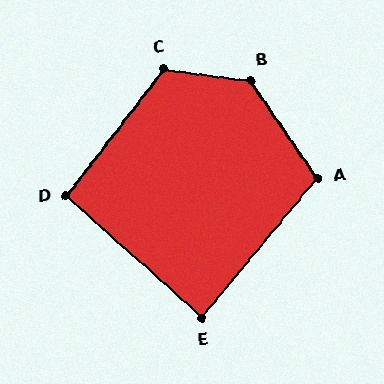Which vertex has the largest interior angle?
B, at approximately 132 degrees.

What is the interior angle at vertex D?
Approximately 94 degrees (approximately right).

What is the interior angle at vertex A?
Approximately 106 degrees (obtuse).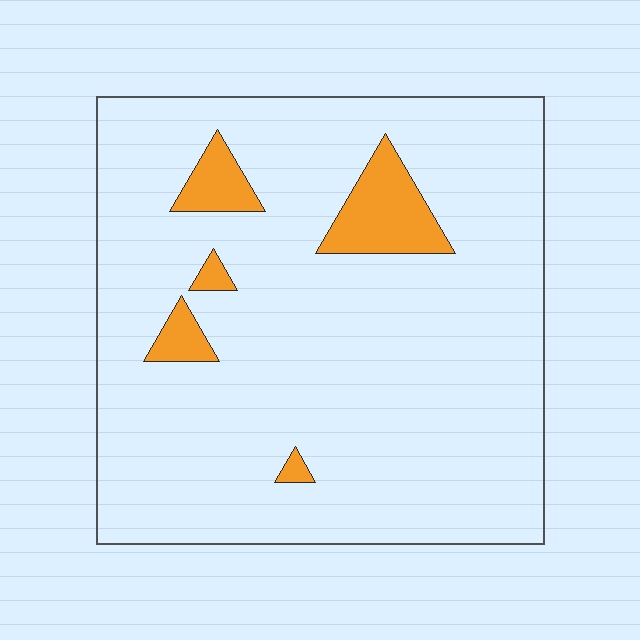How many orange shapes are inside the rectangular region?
5.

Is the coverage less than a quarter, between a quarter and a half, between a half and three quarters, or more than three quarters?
Less than a quarter.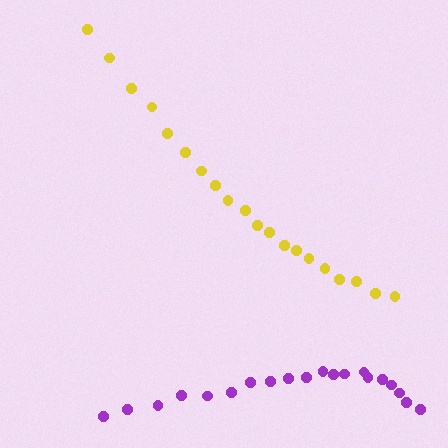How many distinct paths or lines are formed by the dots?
There are 2 distinct paths.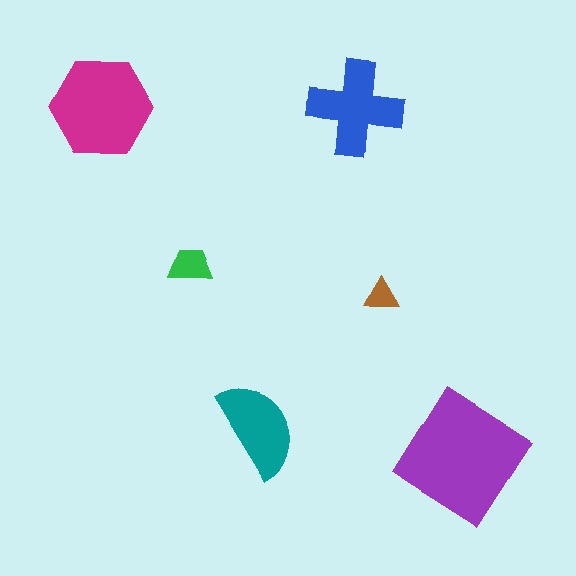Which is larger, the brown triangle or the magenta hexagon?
The magenta hexagon.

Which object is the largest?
The purple diamond.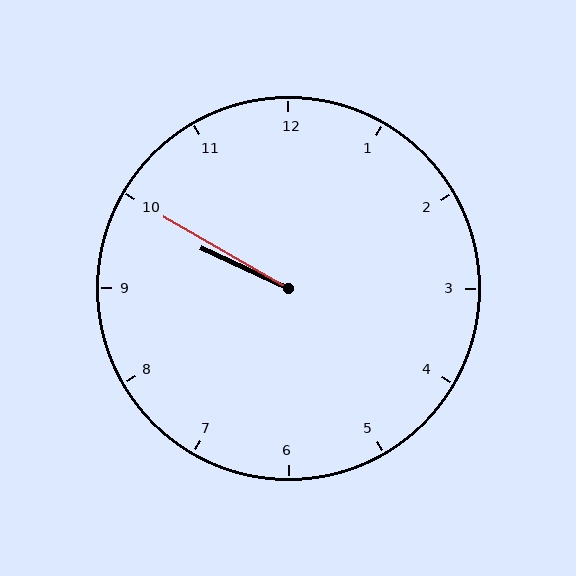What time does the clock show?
9:50.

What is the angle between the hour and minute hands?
Approximately 5 degrees.